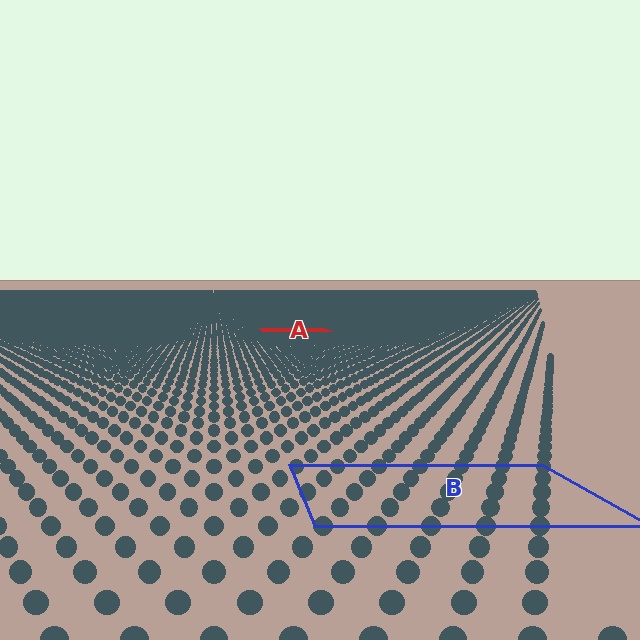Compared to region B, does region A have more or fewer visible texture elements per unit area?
Region A has more texture elements per unit area — they are packed more densely because it is farther away.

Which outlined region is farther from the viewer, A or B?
Region A is farther from the viewer — the texture elements inside it appear smaller and more densely packed.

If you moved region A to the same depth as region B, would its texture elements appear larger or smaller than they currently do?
They would appear larger. At a closer depth, the same texture elements are projected at a bigger on-screen size.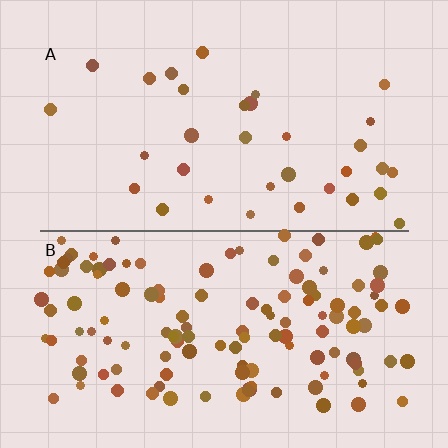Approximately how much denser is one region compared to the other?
Approximately 3.9× — region B over region A.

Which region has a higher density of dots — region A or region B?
B (the bottom).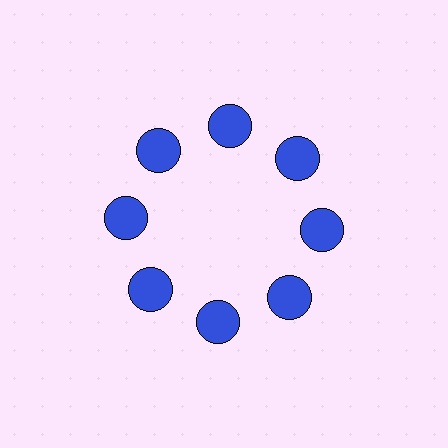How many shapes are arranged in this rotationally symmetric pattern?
There are 8 shapes, arranged in 8 groups of 1.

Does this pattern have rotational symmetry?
Yes, this pattern has 8-fold rotational symmetry. It looks the same after rotating 45 degrees around the center.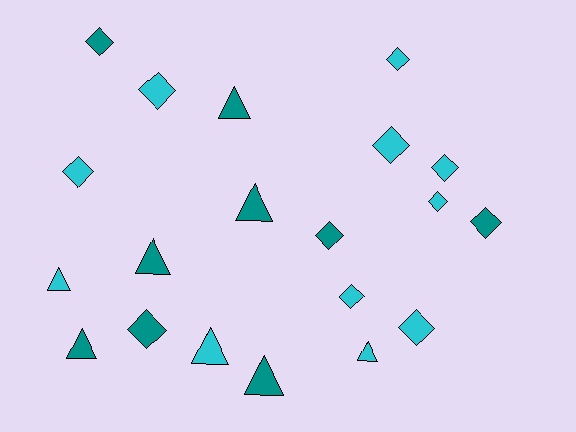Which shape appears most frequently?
Diamond, with 12 objects.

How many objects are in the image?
There are 20 objects.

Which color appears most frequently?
Cyan, with 11 objects.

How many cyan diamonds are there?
There are 8 cyan diamonds.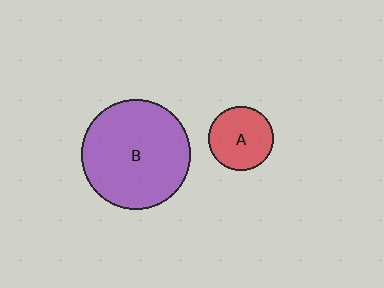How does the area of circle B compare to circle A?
Approximately 2.9 times.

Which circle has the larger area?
Circle B (purple).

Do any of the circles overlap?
No, none of the circles overlap.